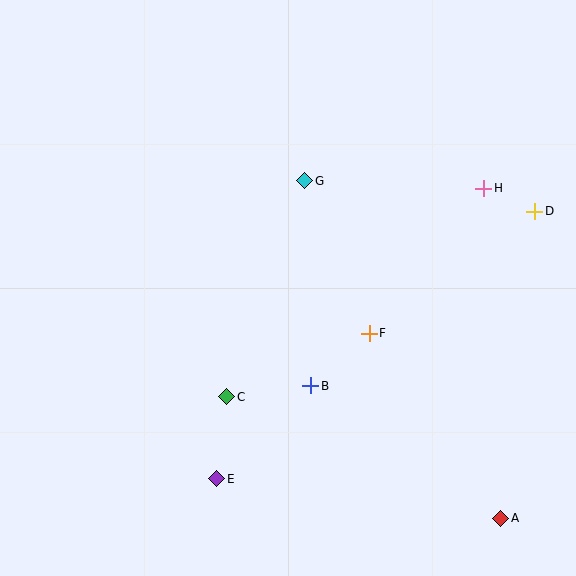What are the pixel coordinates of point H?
Point H is at (484, 188).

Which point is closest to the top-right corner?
Point H is closest to the top-right corner.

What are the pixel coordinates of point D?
Point D is at (535, 211).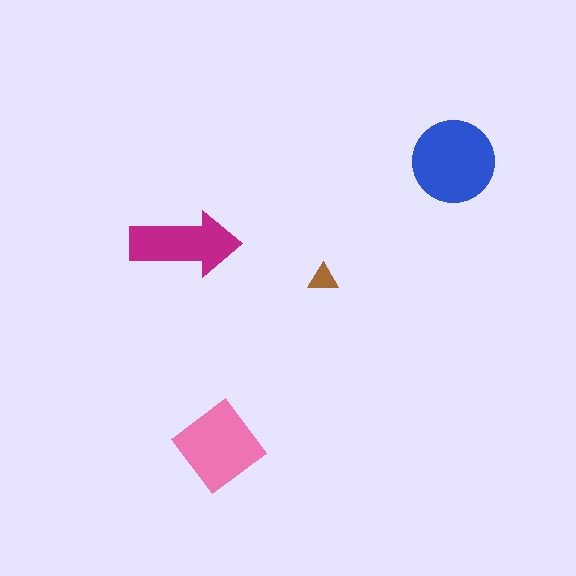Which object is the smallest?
The brown triangle.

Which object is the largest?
The blue circle.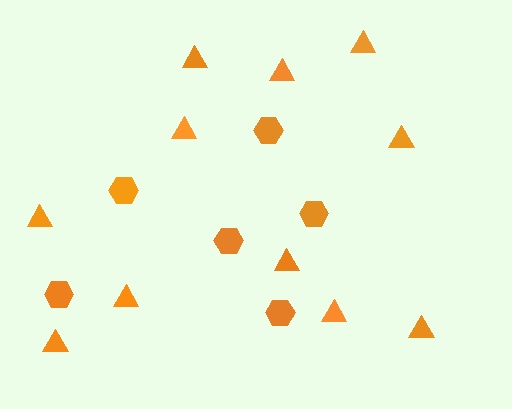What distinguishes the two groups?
There are 2 groups: one group of hexagons (6) and one group of triangles (11).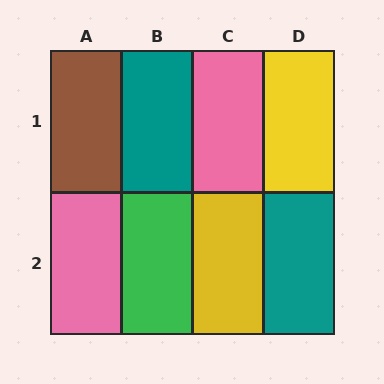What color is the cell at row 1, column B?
Teal.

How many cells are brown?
1 cell is brown.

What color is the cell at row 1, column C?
Pink.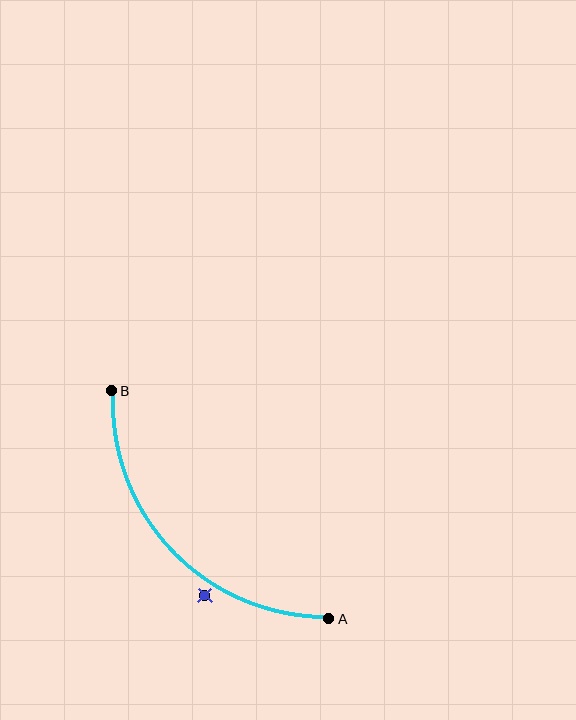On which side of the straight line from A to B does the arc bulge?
The arc bulges below and to the left of the straight line connecting A and B.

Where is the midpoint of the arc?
The arc midpoint is the point on the curve farthest from the straight line joining A and B. It sits below and to the left of that line.